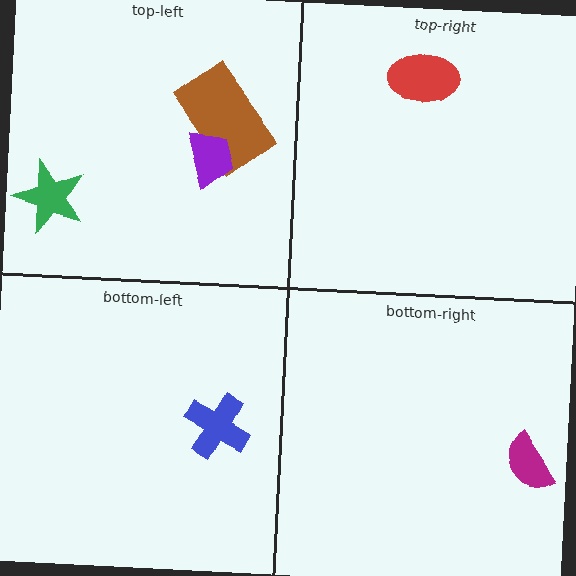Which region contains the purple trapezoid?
The top-left region.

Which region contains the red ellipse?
The top-right region.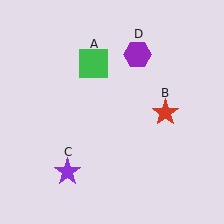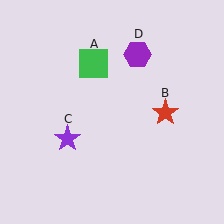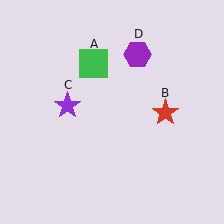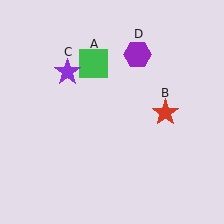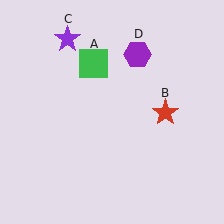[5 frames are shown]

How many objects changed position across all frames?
1 object changed position: purple star (object C).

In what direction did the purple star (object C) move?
The purple star (object C) moved up.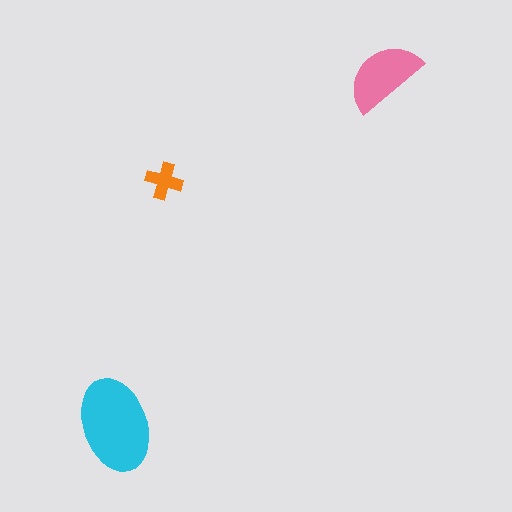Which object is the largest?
The cyan ellipse.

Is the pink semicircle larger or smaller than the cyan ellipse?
Smaller.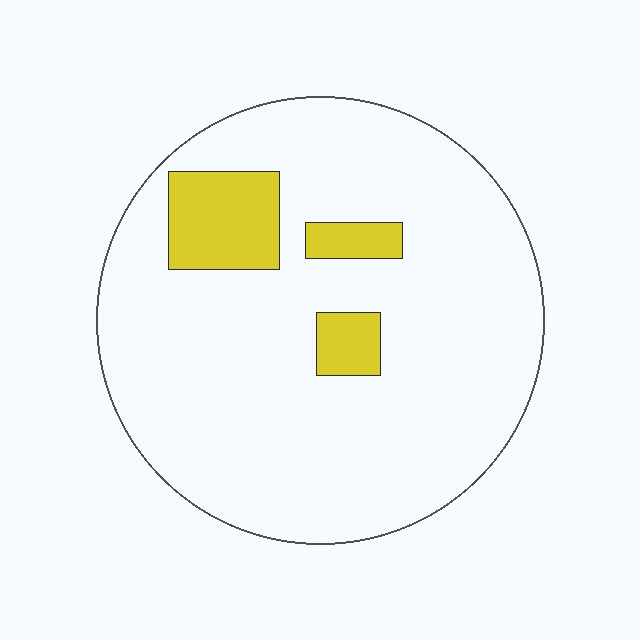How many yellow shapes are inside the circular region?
3.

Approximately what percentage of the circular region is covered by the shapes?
Approximately 10%.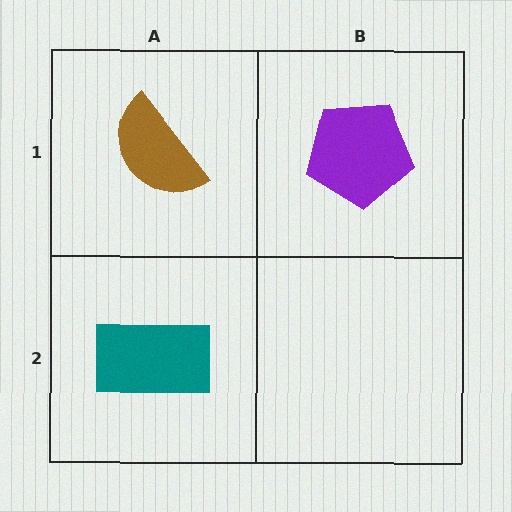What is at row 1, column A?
A brown semicircle.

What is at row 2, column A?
A teal rectangle.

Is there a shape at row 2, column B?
No, that cell is empty.